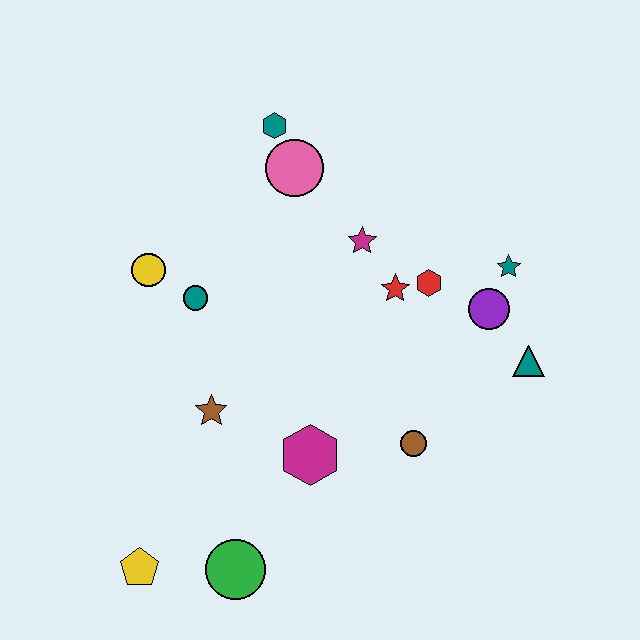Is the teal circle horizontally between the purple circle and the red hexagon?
No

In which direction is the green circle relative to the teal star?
The green circle is below the teal star.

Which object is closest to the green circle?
The yellow pentagon is closest to the green circle.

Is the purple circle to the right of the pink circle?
Yes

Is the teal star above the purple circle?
Yes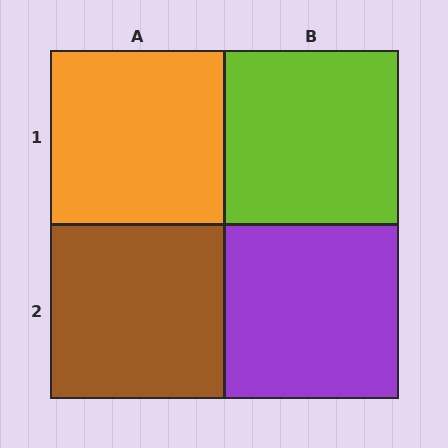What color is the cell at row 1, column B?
Lime.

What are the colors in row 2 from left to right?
Brown, purple.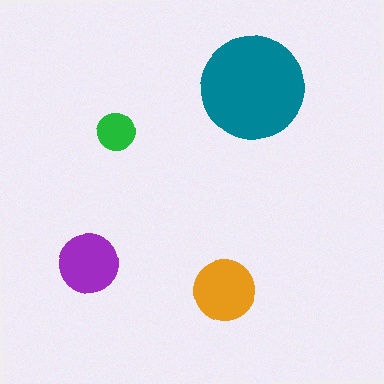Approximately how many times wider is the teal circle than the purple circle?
About 2 times wider.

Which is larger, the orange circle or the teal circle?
The teal one.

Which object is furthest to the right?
The teal circle is rightmost.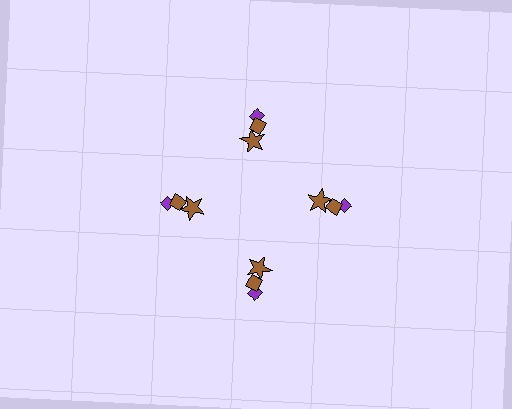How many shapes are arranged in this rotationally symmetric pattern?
There are 12 shapes, arranged in 4 groups of 3.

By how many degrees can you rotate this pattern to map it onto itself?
The pattern maps onto itself every 90 degrees of rotation.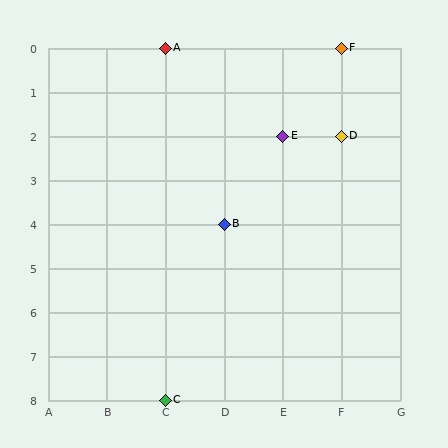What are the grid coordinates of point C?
Point C is at grid coordinates (C, 8).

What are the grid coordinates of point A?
Point A is at grid coordinates (C, 0).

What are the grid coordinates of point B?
Point B is at grid coordinates (D, 4).